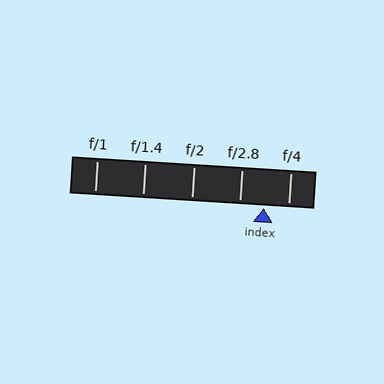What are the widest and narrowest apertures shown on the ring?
The widest aperture shown is f/1 and the narrowest is f/4.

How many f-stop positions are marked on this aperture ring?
There are 5 f-stop positions marked.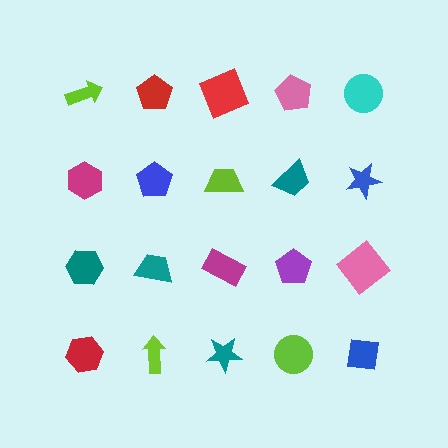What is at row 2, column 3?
A lime trapezoid.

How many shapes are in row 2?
5 shapes.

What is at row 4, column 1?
A red hexagon.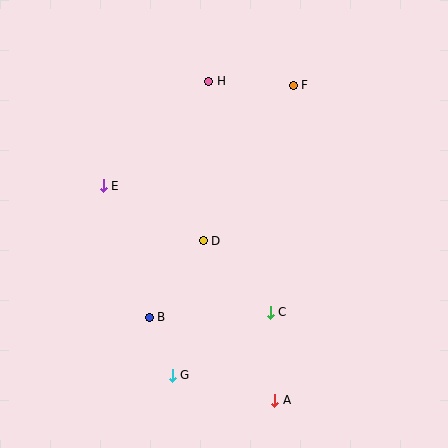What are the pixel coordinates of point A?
Point A is at (275, 400).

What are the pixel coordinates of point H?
Point H is at (209, 81).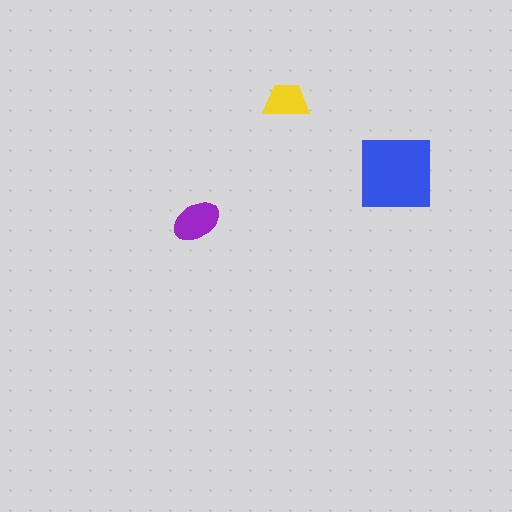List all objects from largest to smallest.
The blue square, the purple ellipse, the yellow trapezoid.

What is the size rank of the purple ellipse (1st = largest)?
2nd.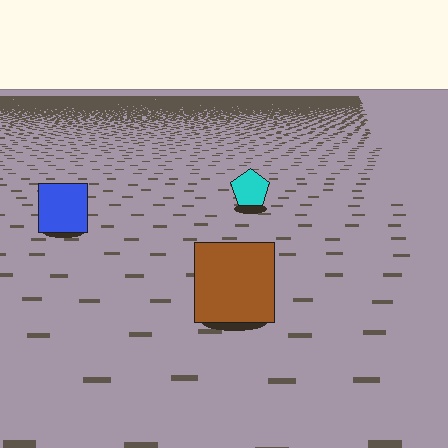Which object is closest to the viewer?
The brown square is closest. The texture marks near it are larger and more spread out.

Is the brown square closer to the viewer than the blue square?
Yes. The brown square is closer — you can tell from the texture gradient: the ground texture is coarser near it.